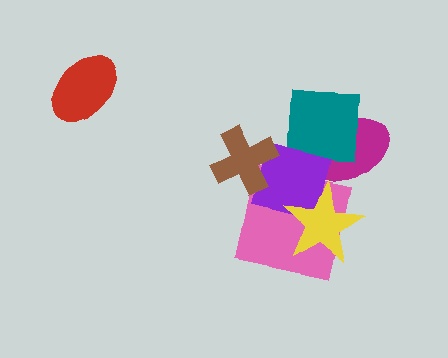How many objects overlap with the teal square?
2 objects overlap with the teal square.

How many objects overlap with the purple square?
5 objects overlap with the purple square.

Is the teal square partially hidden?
Yes, it is partially covered by another shape.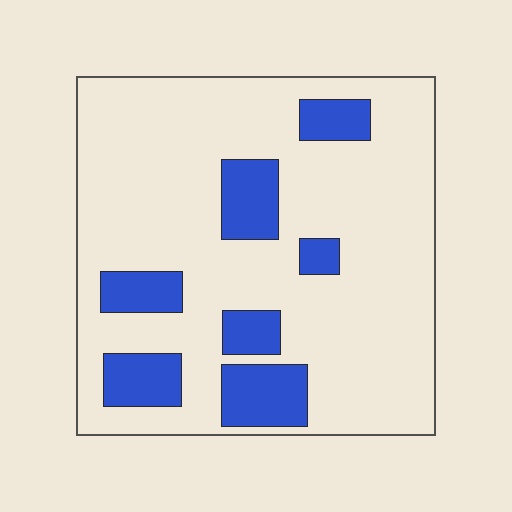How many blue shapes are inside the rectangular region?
7.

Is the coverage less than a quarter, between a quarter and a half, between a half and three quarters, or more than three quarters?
Less than a quarter.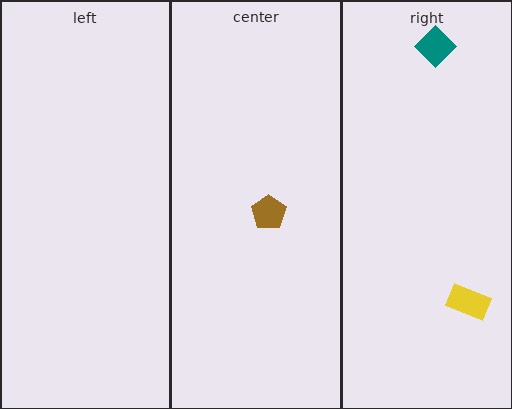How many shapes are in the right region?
2.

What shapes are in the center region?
The brown pentagon.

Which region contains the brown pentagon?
The center region.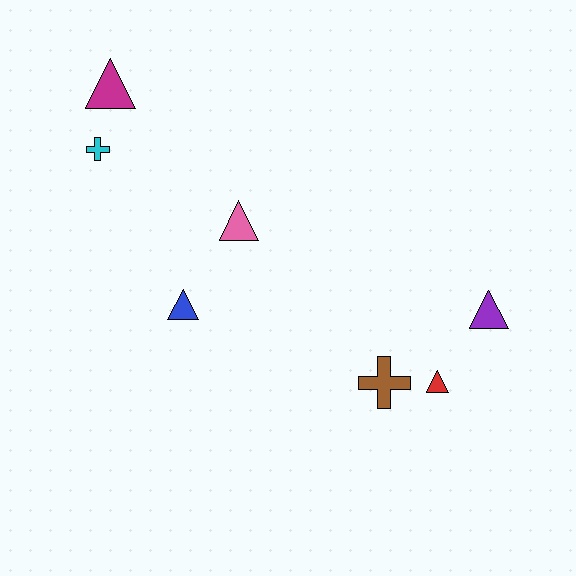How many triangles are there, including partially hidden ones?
There are 5 triangles.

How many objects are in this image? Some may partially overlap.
There are 7 objects.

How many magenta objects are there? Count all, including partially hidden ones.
There is 1 magenta object.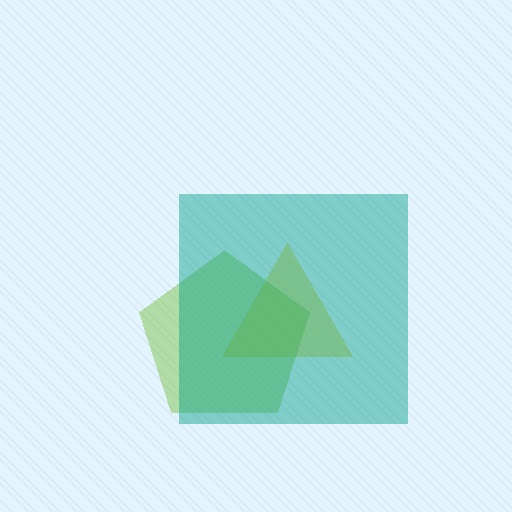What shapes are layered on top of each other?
The layered shapes are: a yellow triangle, a lime pentagon, a teal square.